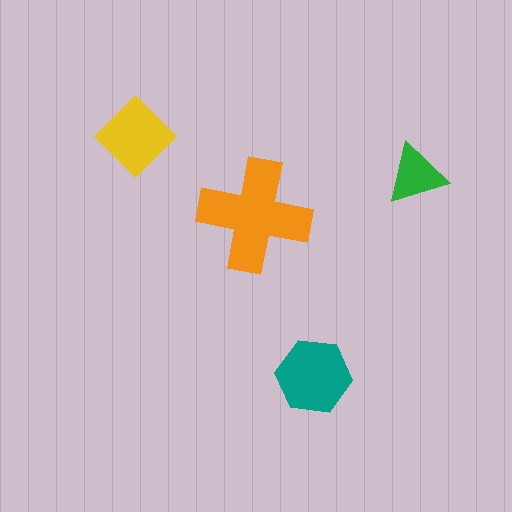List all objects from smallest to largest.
The green triangle, the yellow diamond, the teal hexagon, the orange cross.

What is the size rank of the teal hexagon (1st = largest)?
2nd.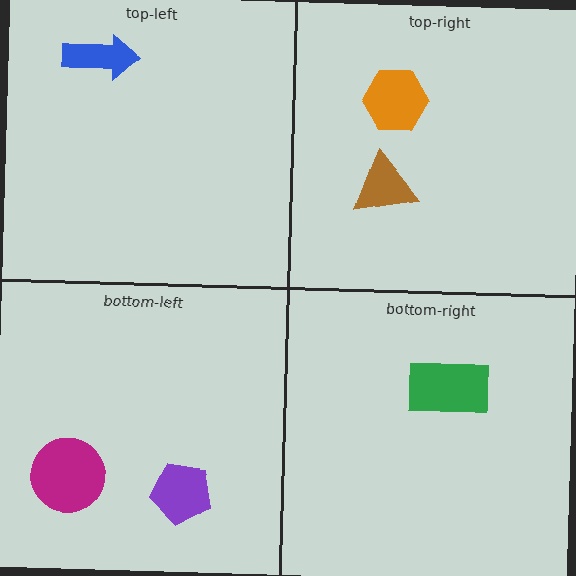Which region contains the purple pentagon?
The bottom-left region.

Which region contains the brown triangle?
The top-right region.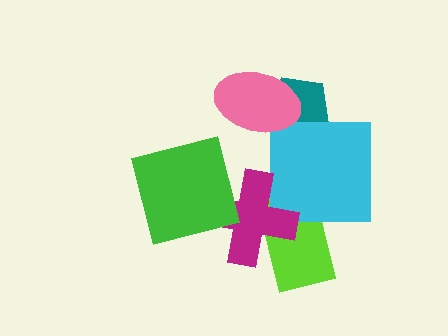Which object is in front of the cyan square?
The magenta cross is in front of the cyan square.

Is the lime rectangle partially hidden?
Yes, it is partially covered by another shape.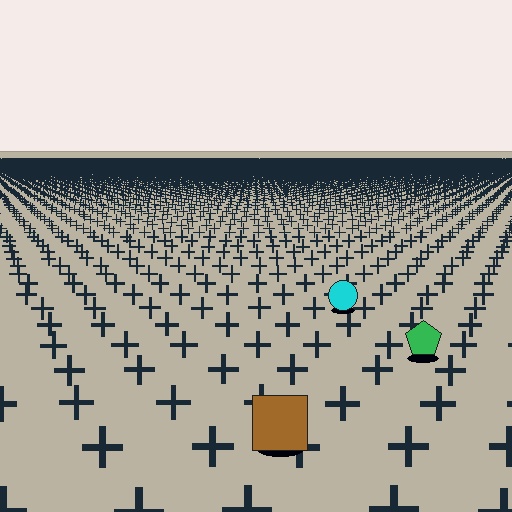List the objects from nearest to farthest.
From nearest to farthest: the brown square, the green pentagon, the cyan circle.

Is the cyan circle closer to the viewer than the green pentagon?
No. The green pentagon is closer — you can tell from the texture gradient: the ground texture is coarser near it.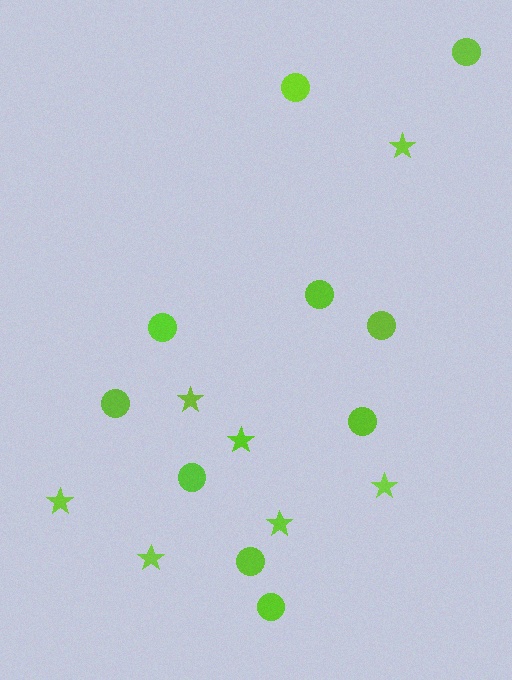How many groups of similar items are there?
There are 2 groups: one group of stars (7) and one group of circles (10).